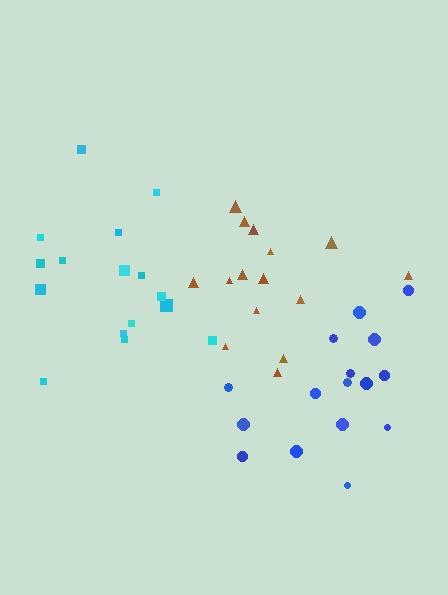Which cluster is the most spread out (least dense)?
Cyan.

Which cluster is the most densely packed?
Brown.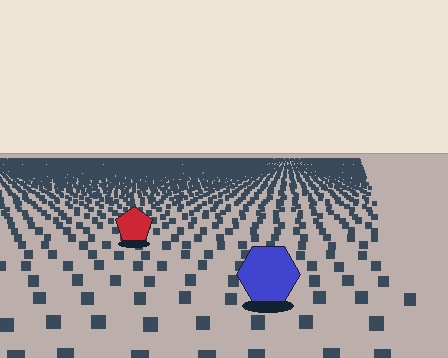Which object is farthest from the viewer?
The red pentagon is farthest from the viewer. It appears smaller and the ground texture around it is denser.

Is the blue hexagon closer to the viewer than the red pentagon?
Yes. The blue hexagon is closer — you can tell from the texture gradient: the ground texture is coarser near it.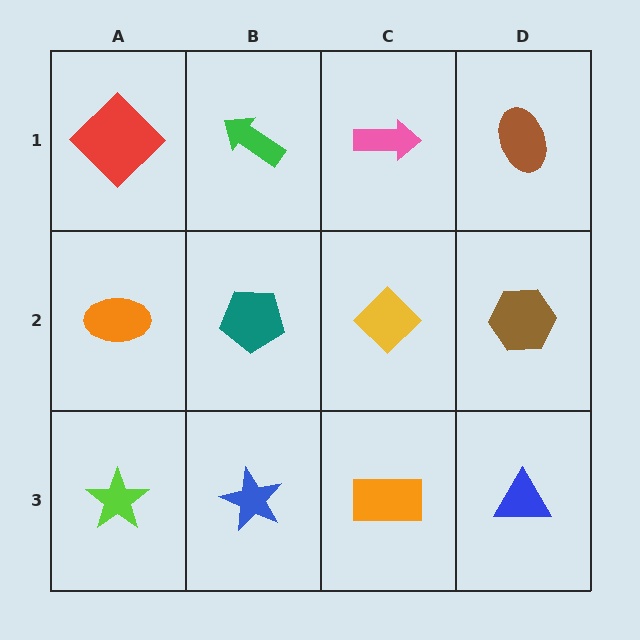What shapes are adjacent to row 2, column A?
A red diamond (row 1, column A), a lime star (row 3, column A), a teal pentagon (row 2, column B).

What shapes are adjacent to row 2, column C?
A pink arrow (row 1, column C), an orange rectangle (row 3, column C), a teal pentagon (row 2, column B), a brown hexagon (row 2, column D).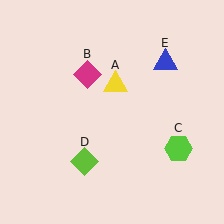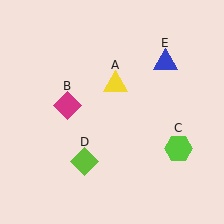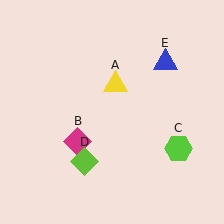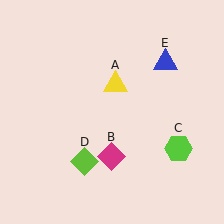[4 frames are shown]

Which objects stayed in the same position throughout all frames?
Yellow triangle (object A) and lime hexagon (object C) and lime diamond (object D) and blue triangle (object E) remained stationary.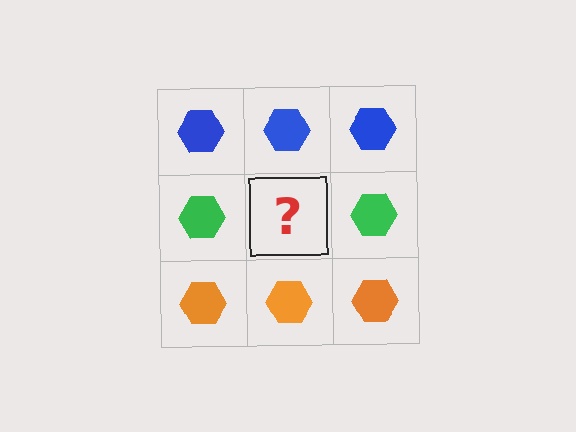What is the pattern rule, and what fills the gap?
The rule is that each row has a consistent color. The gap should be filled with a green hexagon.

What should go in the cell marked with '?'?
The missing cell should contain a green hexagon.